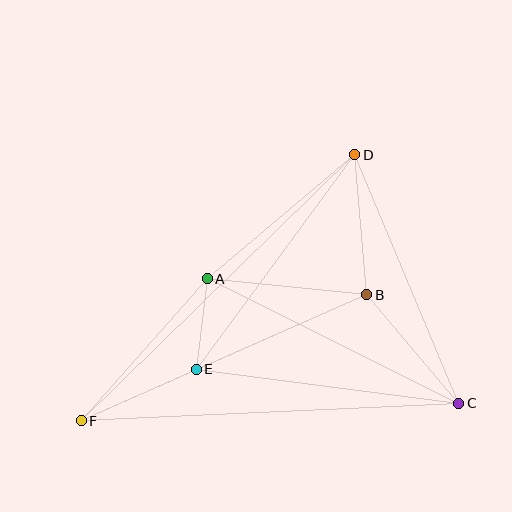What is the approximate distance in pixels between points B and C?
The distance between B and C is approximately 142 pixels.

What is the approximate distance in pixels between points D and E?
The distance between D and E is approximately 267 pixels.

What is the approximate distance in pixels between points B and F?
The distance between B and F is approximately 312 pixels.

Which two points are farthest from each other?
Points D and F are farthest from each other.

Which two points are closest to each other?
Points A and E are closest to each other.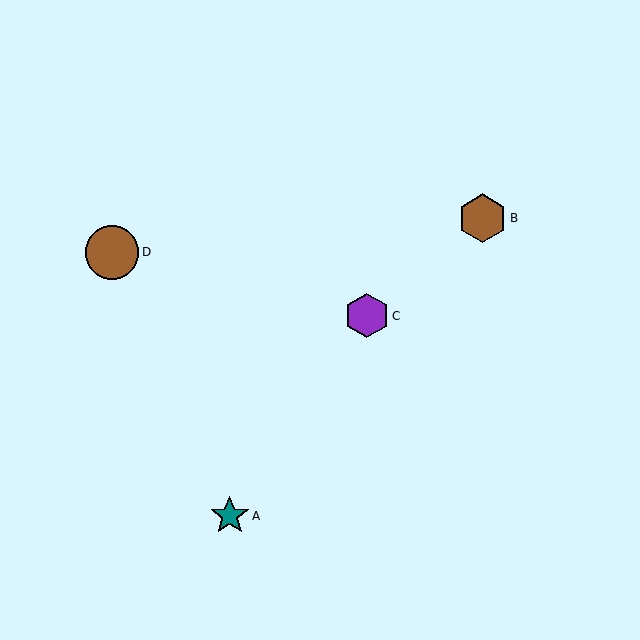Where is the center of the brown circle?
The center of the brown circle is at (112, 252).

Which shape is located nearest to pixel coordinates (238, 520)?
The teal star (labeled A) at (230, 516) is nearest to that location.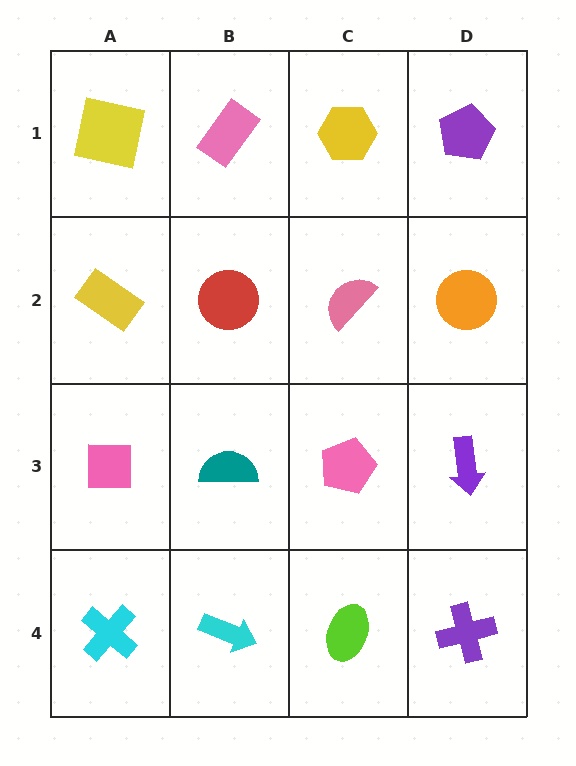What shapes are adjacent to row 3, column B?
A red circle (row 2, column B), a cyan arrow (row 4, column B), a pink square (row 3, column A), a pink pentagon (row 3, column C).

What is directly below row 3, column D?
A purple cross.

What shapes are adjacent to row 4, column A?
A pink square (row 3, column A), a cyan arrow (row 4, column B).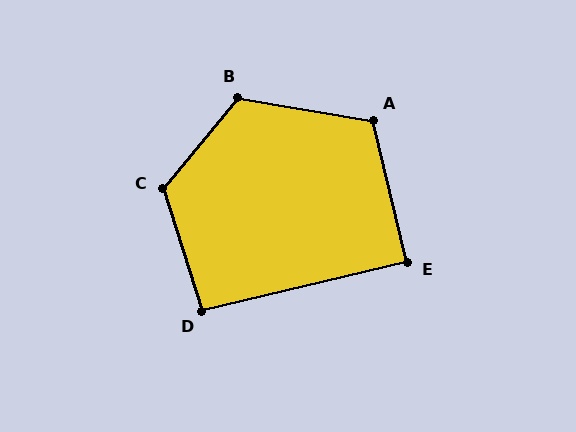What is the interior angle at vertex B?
Approximately 120 degrees (obtuse).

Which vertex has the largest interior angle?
C, at approximately 123 degrees.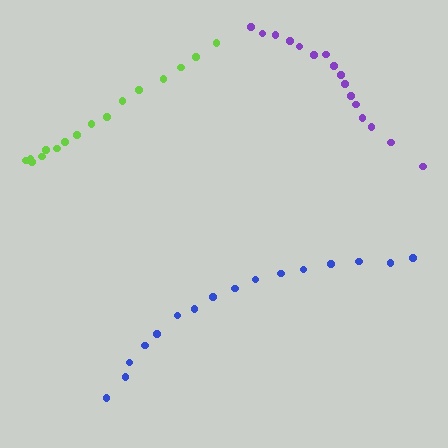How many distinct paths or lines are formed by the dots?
There are 3 distinct paths.